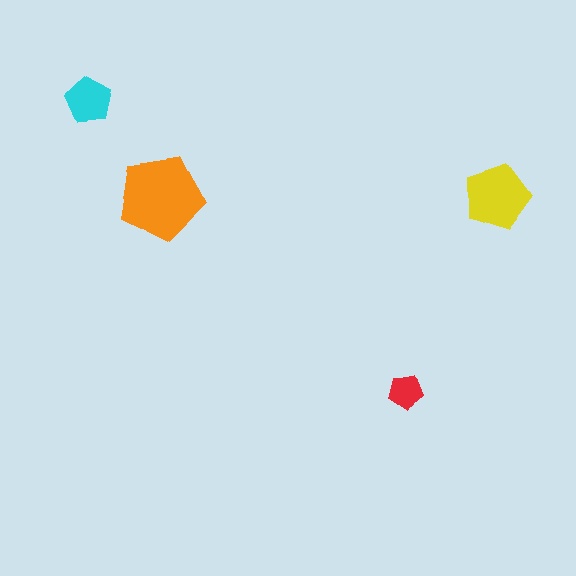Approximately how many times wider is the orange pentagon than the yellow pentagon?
About 1.5 times wider.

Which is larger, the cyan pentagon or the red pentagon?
The cyan one.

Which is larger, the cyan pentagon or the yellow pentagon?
The yellow one.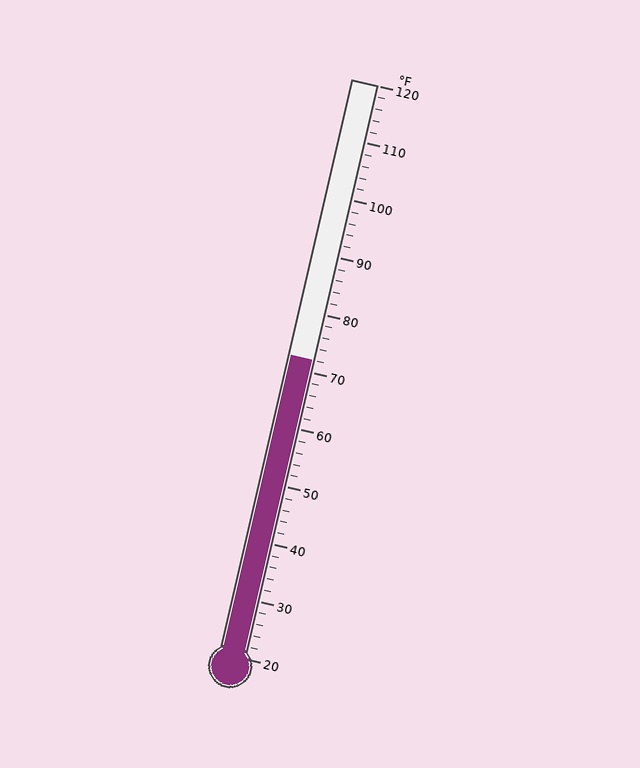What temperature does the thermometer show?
The thermometer shows approximately 72°F.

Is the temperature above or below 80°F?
The temperature is below 80°F.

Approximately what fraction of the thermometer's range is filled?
The thermometer is filled to approximately 50% of its range.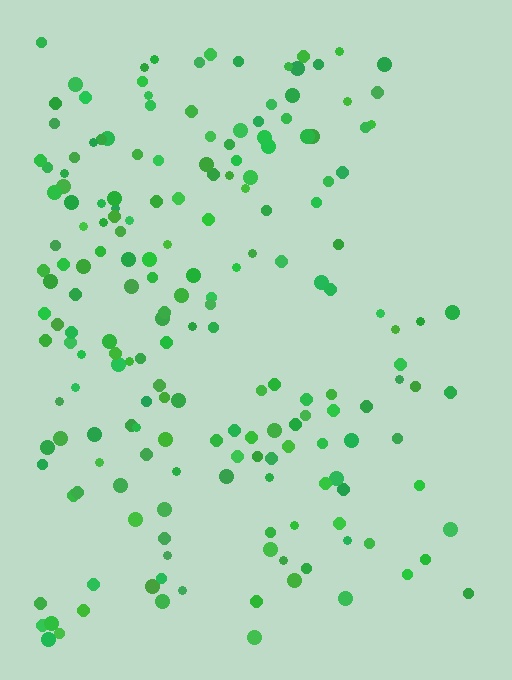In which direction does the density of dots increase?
From right to left, with the left side densest.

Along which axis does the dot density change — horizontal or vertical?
Horizontal.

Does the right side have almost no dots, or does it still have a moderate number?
Still a moderate number, just noticeably fewer than the left.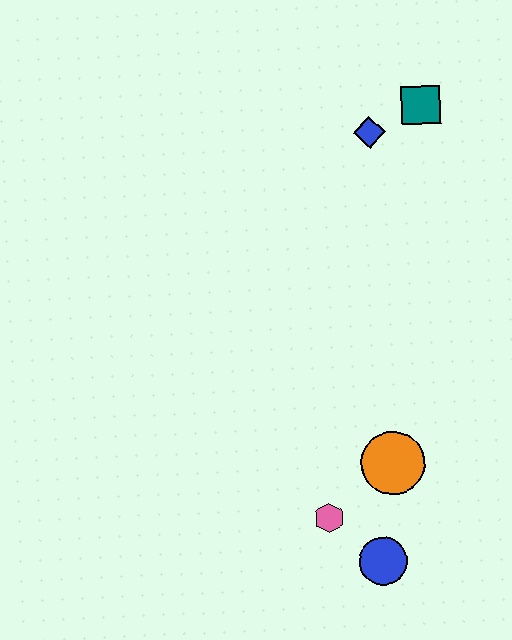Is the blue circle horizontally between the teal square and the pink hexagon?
Yes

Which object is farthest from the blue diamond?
The blue circle is farthest from the blue diamond.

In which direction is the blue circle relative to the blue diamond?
The blue circle is below the blue diamond.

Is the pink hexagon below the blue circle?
No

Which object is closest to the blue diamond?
The teal square is closest to the blue diamond.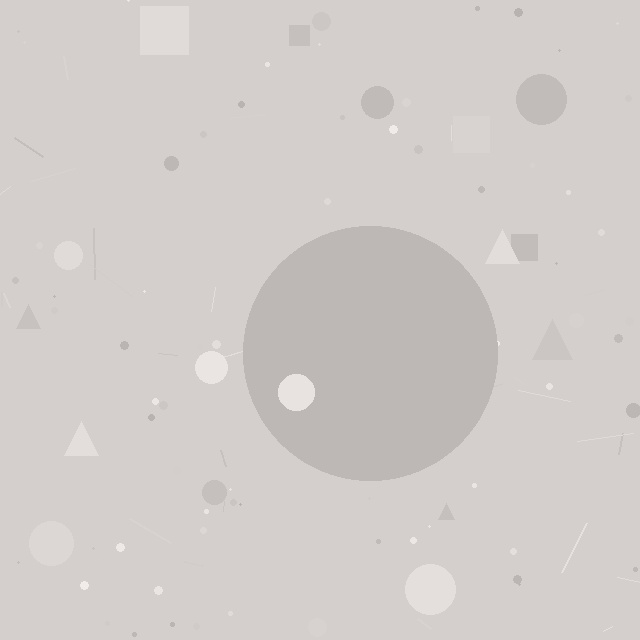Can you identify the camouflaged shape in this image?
The camouflaged shape is a circle.